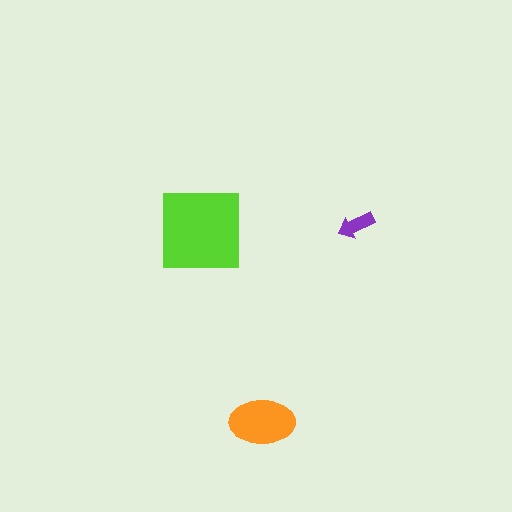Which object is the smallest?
The purple arrow.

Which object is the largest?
The lime square.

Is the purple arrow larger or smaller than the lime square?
Smaller.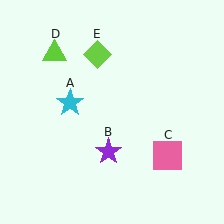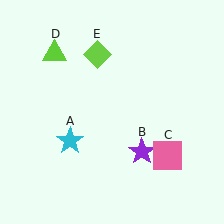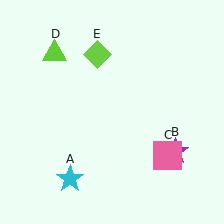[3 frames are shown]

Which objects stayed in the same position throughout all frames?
Pink square (object C) and lime triangle (object D) and lime diamond (object E) remained stationary.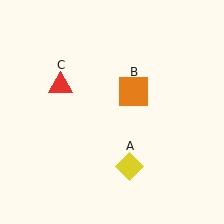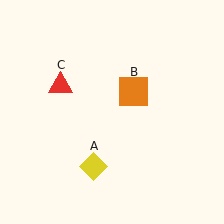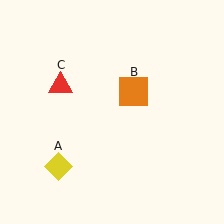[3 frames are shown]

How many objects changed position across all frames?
1 object changed position: yellow diamond (object A).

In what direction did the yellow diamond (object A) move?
The yellow diamond (object A) moved left.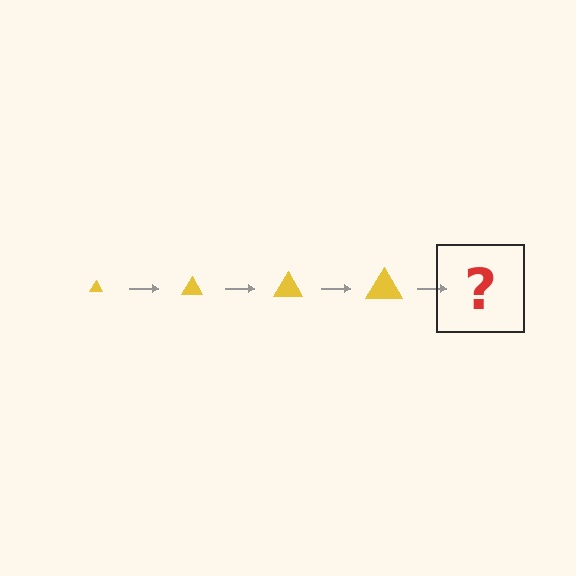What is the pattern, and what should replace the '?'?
The pattern is that the triangle gets progressively larger each step. The '?' should be a yellow triangle, larger than the previous one.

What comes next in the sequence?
The next element should be a yellow triangle, larger than the previous one.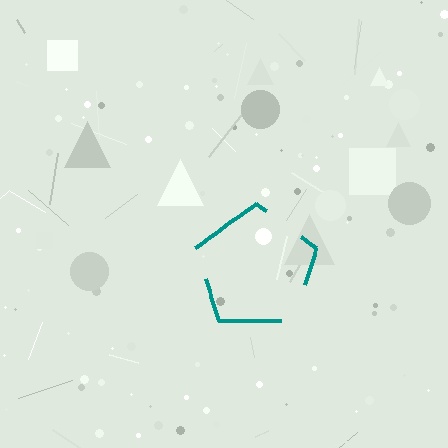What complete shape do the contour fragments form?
The contour fragments form a pentagon.